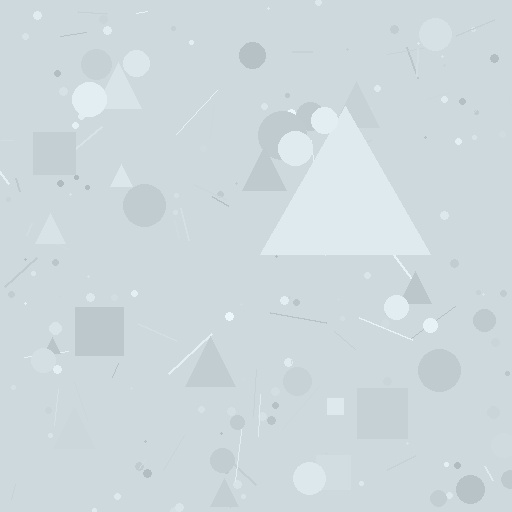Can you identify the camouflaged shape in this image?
The camouflaged shape is a triangle.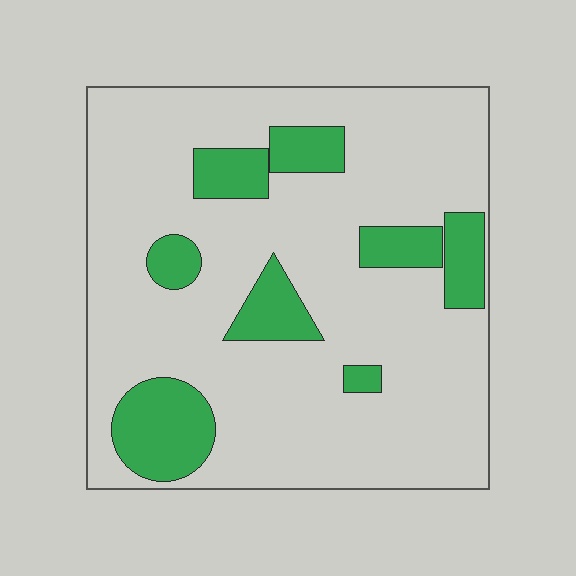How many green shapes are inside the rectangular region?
8.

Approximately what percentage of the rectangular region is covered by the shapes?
Approximately 20%.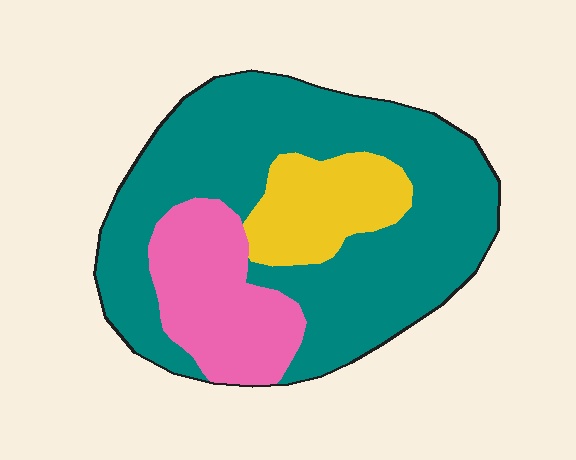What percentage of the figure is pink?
Pink takes up about one fifth (1/5) of the figure.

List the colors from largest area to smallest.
From largest to smallest: teal, pink, yellow.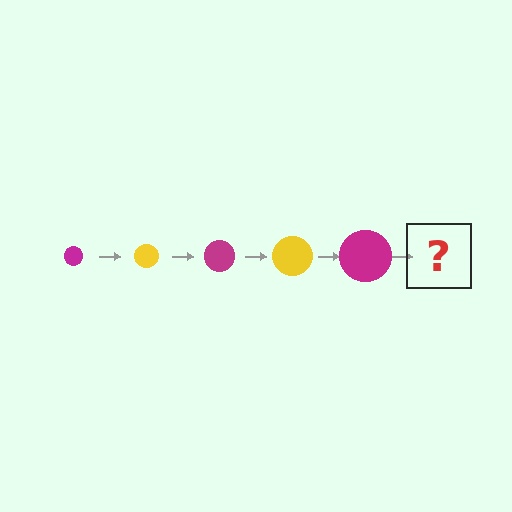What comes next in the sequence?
The next element should be a yellow circle, larger than the previous one.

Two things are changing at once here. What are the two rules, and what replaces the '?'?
The two rules are that the circle grows larger each step and the color cycles through magenta and yellow. The '?' should be a yellow circle, larger than the previous one.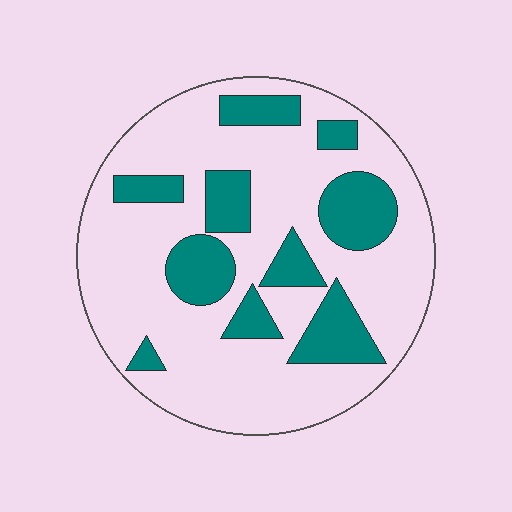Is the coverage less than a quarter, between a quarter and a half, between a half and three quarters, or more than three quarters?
Between a quarter and a half.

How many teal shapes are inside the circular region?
10.